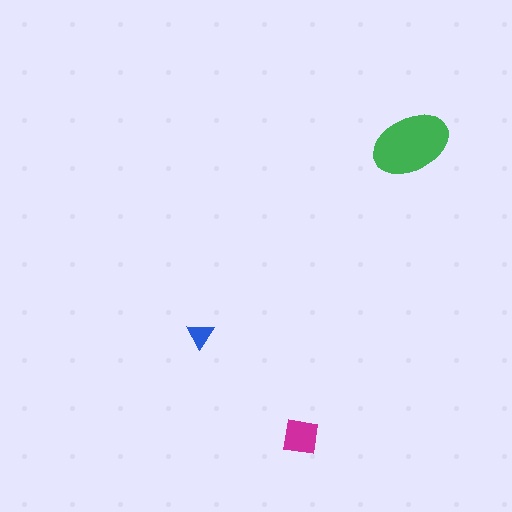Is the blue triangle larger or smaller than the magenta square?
Smaller.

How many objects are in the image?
There are 3 objects in the image.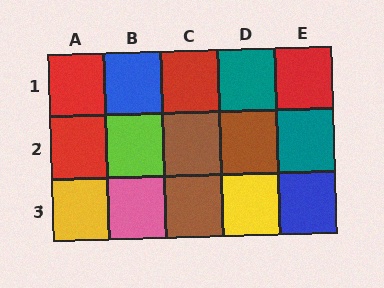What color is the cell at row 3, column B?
Pink.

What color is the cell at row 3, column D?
Yellow.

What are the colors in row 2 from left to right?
Red, lime, brown, brown, teal.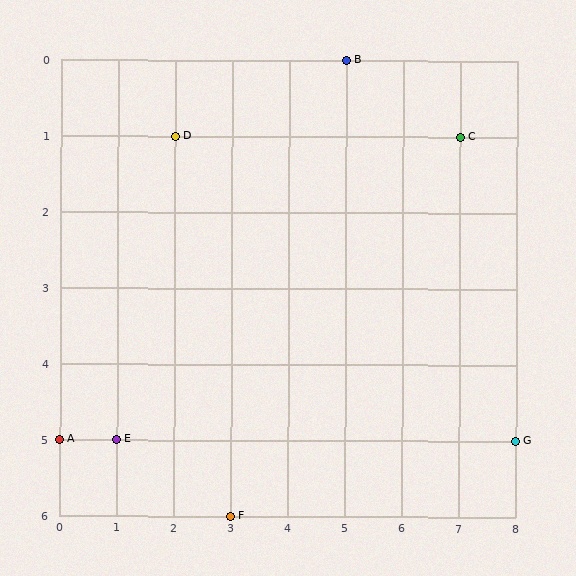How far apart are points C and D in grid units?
Points C and D are 5 columns apart.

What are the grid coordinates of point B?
Point B is at grid coordinates (5, 0).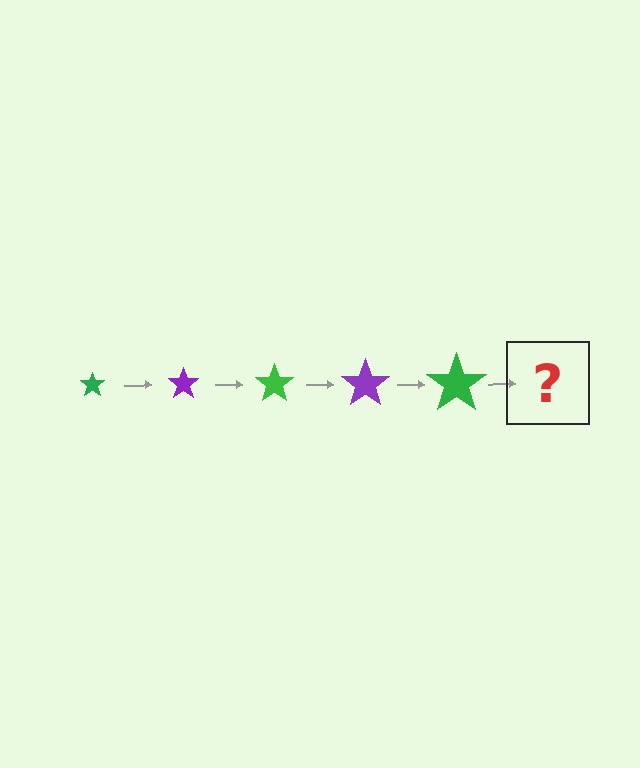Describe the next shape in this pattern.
It should be a purple star, larger than the previous one.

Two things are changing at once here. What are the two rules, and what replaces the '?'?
The two rules are that the star grows larger each step and the color cycles through green and purple. The '?' should be a purple star, larger than the previous one.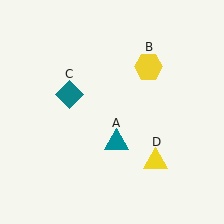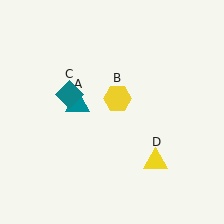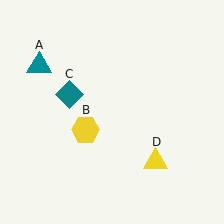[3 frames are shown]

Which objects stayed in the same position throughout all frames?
Teal diamond (object C) and yellow triangle (object D) remained stationary.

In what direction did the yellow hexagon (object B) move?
The yellow hexagon (object B) moved down and to the left.